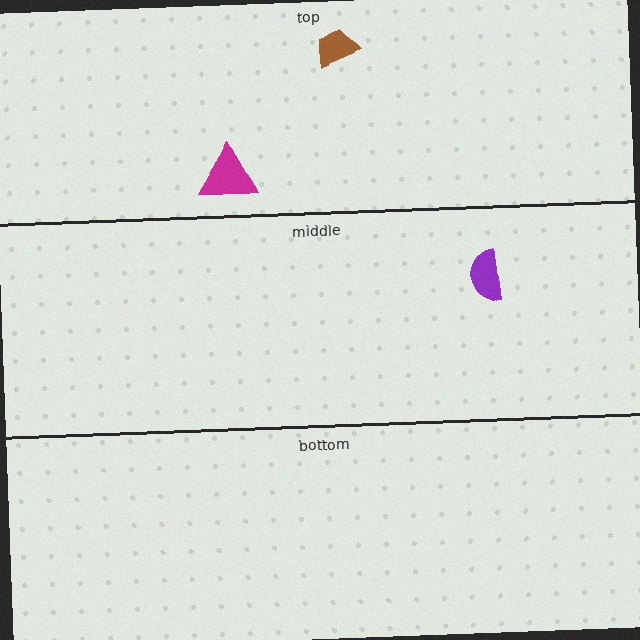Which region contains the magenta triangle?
The top region.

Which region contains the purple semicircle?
The middle region.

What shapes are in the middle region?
The purple semicircle.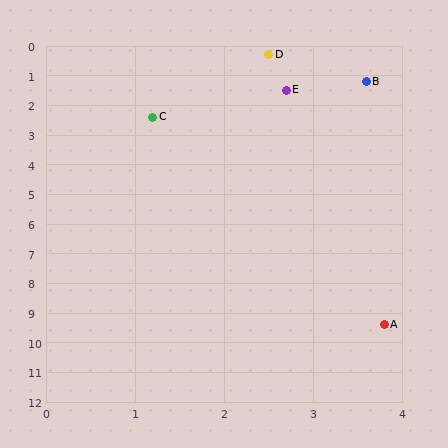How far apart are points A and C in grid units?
Points A and C are about 7.5 grid units apart.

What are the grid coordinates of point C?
Point C is at approximately (1.2, 2.4).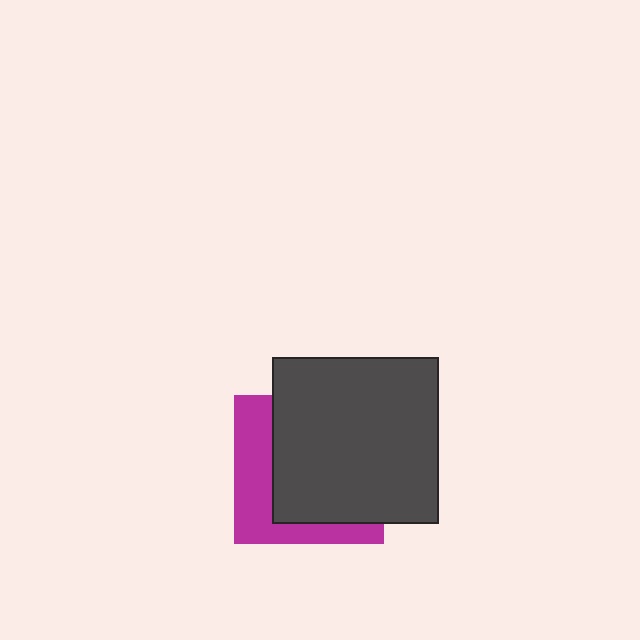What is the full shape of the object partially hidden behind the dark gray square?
The partially hidden object is a magenta square.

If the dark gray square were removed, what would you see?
You would see the complete magenta square.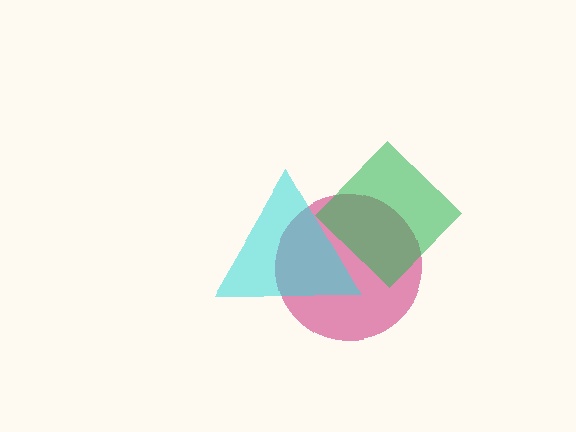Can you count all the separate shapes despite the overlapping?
Yes, there are 3 separate shapes.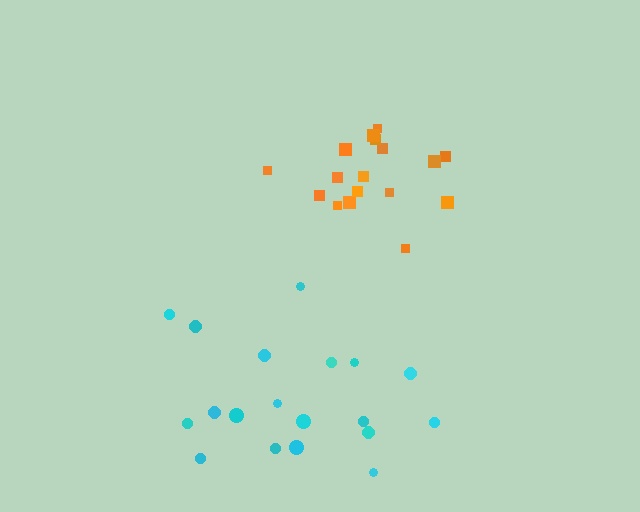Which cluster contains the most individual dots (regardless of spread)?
Cyan (19).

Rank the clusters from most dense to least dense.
orange, cyan.